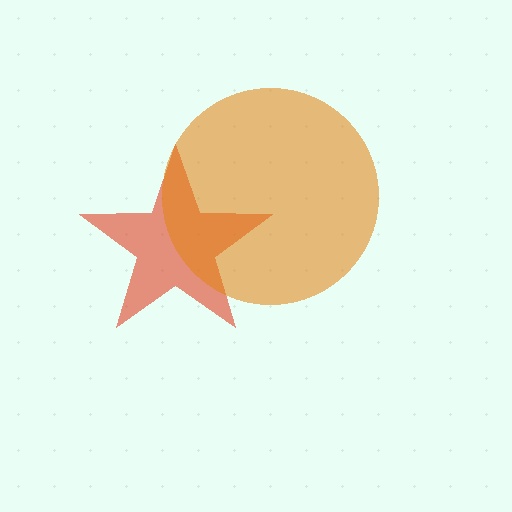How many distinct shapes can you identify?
There are 2 distinct shapes: a red star, an orange circle.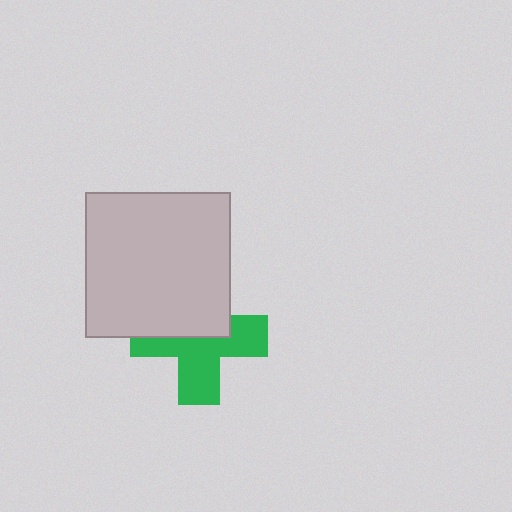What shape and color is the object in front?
The object in front is a light gray square.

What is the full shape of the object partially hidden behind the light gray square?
The partially hidden object is a green cross.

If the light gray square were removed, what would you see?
You would see the complete green cross.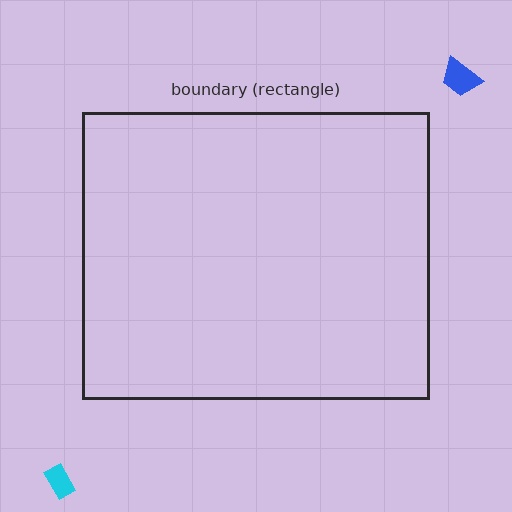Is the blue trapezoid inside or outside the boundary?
Outside.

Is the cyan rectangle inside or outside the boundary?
Outside.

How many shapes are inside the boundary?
0 inside, 2 outside.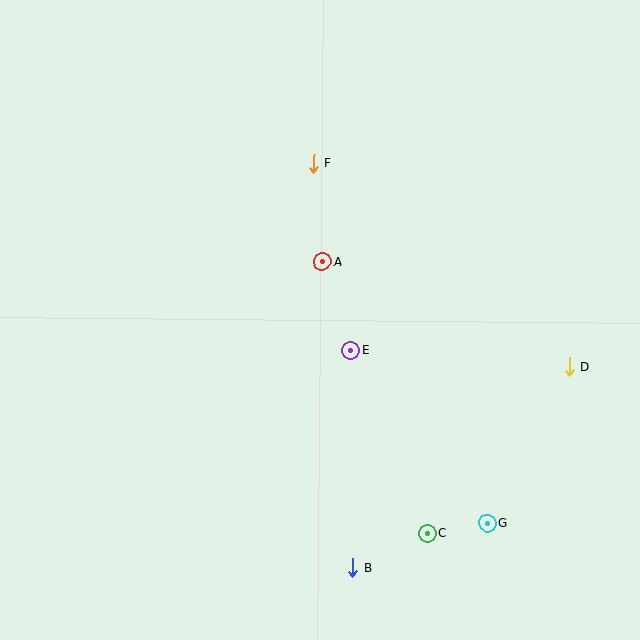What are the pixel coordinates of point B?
Point B is at (353, 568).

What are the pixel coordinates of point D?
Point D is at (569, 367).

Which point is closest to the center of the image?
Point E at (351, 350) is closest to the center.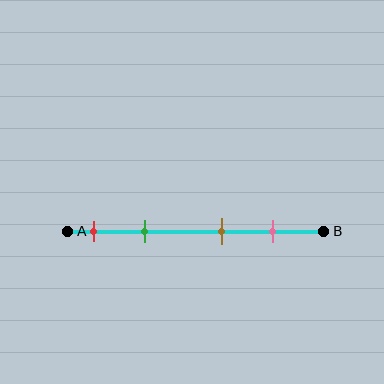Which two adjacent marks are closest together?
The red and green marks are the closest adjacent pair.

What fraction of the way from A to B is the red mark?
The red mark is approximately 10% (0.1) of the way from A to B.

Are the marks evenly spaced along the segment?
No, the marks are not evenly spaced.